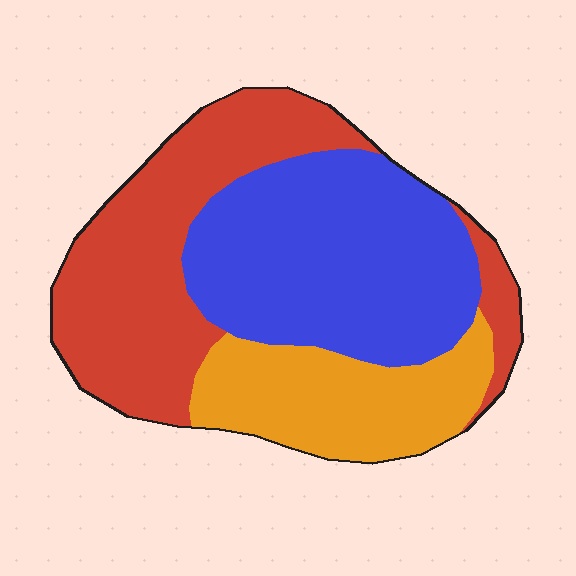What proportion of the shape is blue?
Blue takes up about two fifths (2/5) of the shape.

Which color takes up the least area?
Orange, at roughly 20%.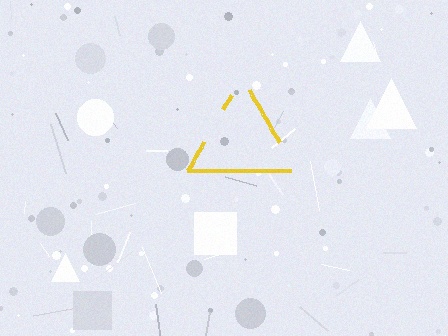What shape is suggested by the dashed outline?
The dashed outline suggests a triangle.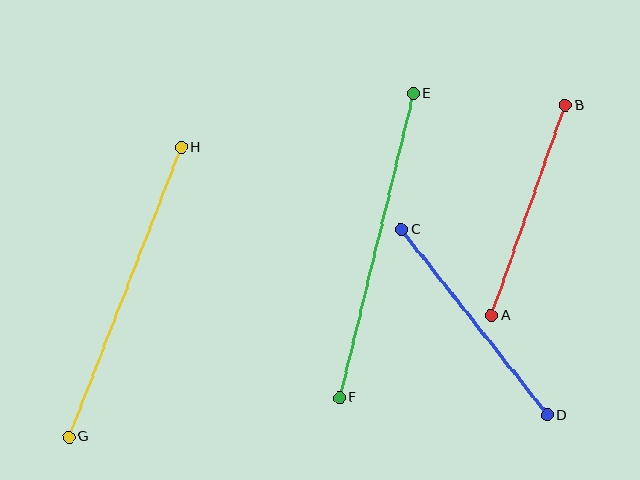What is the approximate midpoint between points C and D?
The midpoint is at approximately (475, 322) pixels.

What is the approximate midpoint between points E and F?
The midpoint is at approximately (377, 246) pixels.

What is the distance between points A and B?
The distance is approximately 223 pixels.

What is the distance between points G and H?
The distance is approximately 311 pixels.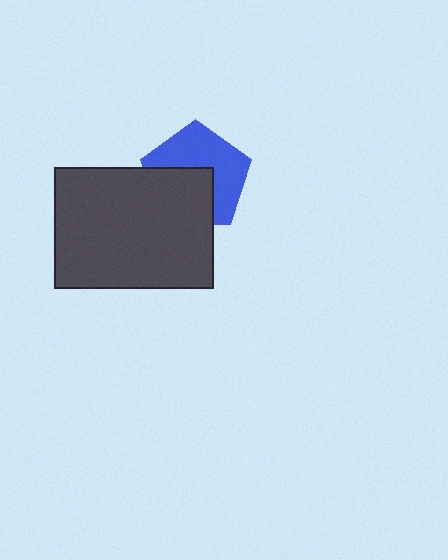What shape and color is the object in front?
The object in front is a dark gray rectangle.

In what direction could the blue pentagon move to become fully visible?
The blue pentagon could move up. That would shift it out from behind the dark gray rectangle entirely.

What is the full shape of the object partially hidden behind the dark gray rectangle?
The partially hidden object is a blue pentagon.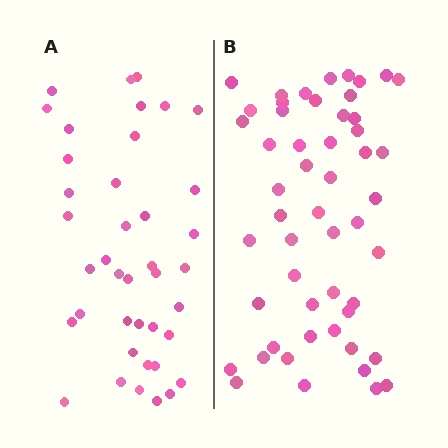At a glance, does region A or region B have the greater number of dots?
Region B (the right region) has more dots.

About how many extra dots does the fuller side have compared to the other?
Region B has roughly 12 or so more dots than region A.